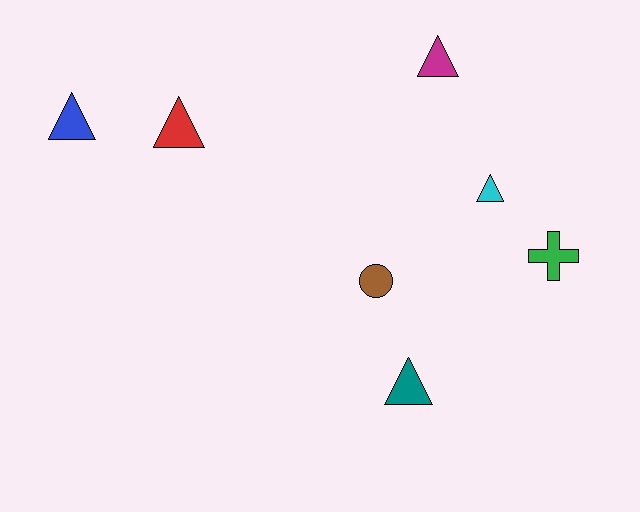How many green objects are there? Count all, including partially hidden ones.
There is 1 green object.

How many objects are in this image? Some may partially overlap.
There are 7 objects.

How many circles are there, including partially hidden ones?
There is 1 circle.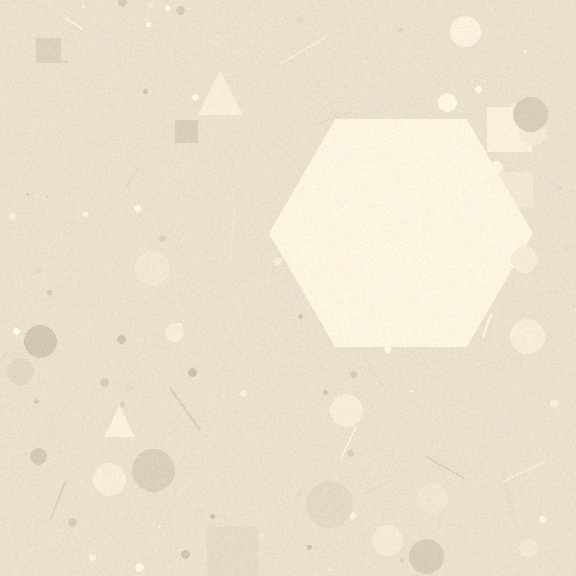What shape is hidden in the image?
A hexagon is hidden in the image.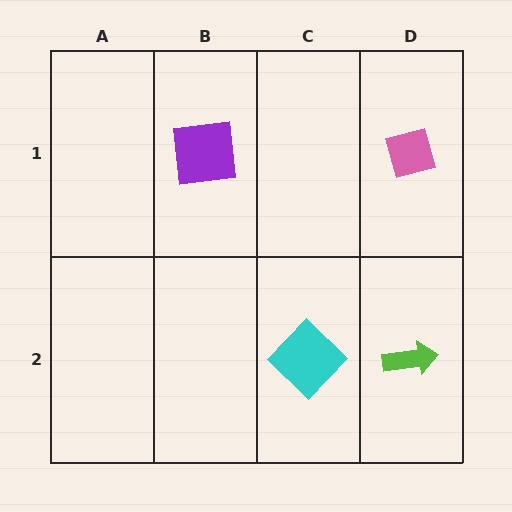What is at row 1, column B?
A purple square.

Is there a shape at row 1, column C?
No, that cell is empty.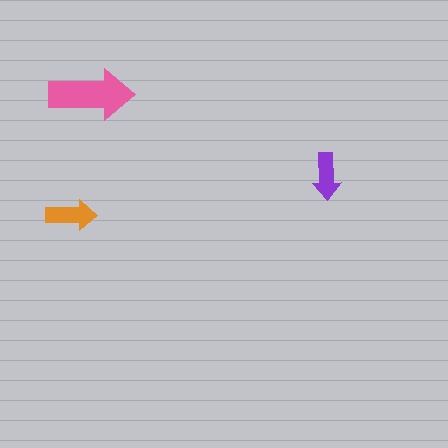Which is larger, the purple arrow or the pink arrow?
The pink one.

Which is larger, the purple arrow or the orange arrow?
The orange one.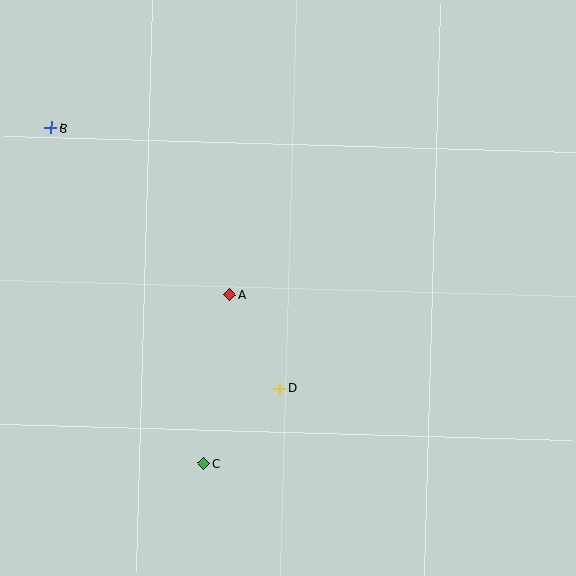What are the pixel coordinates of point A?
Point A is at (229, 295).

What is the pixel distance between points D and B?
The distance between D and B is 346 pixels.